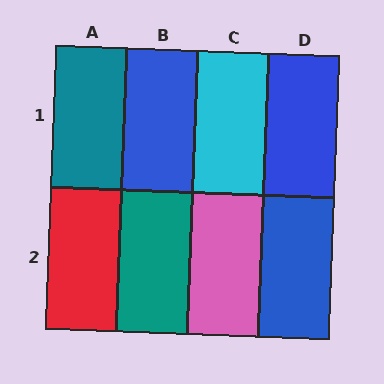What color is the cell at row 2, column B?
Teal.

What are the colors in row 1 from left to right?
Teal, blue, cyan, blue.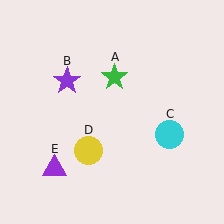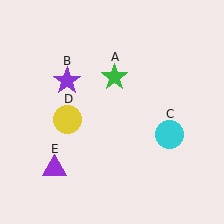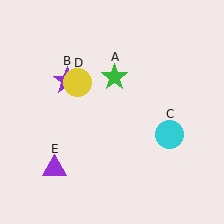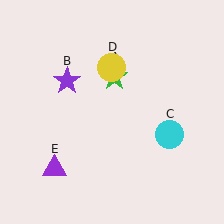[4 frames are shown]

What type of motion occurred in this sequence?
The yellow circle (object D) rotated clockwise around the center of the scene.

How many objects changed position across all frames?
1 object changed position: yellow circle (object D).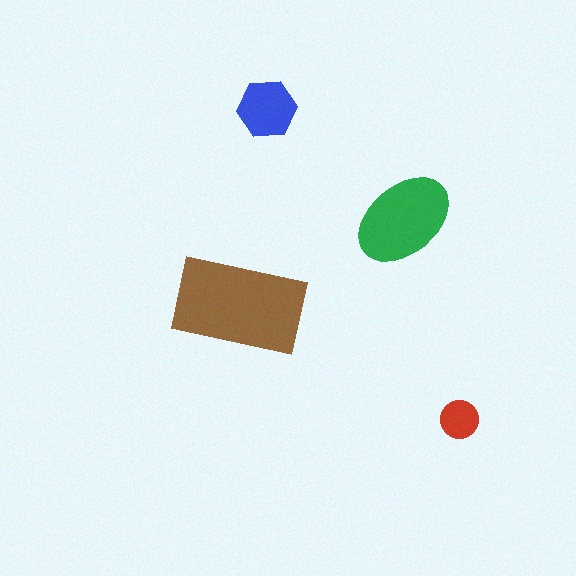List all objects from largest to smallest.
The brown rectangle, the green ellipse, the blue hexagon, the red circle.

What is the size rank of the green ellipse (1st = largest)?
2nd.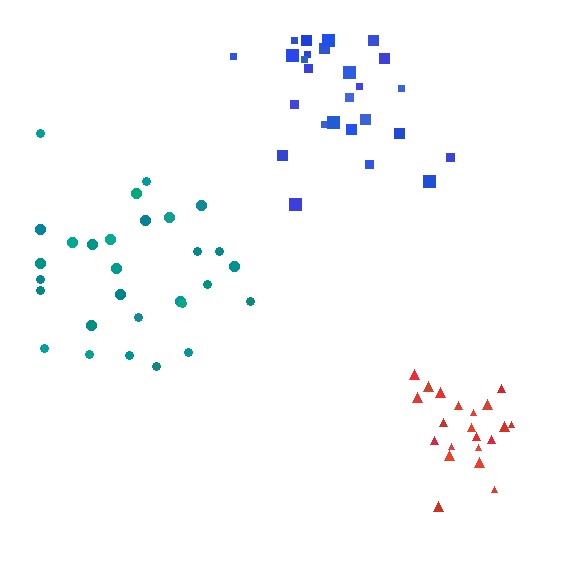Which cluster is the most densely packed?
Red.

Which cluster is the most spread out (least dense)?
Blue.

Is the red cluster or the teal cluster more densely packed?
Red.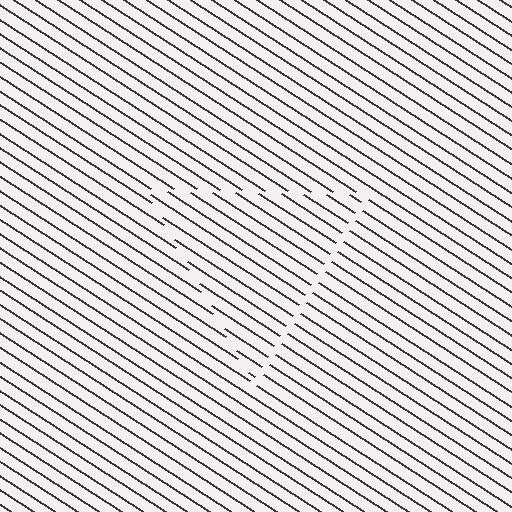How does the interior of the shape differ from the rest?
The interior of the shape contains the same grating, shifted by half a period — the contour is defined by the phase discontinuity where line-ends from the inner and outer gratings abut.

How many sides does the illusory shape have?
3 sides — the line-ends trace a triangle.